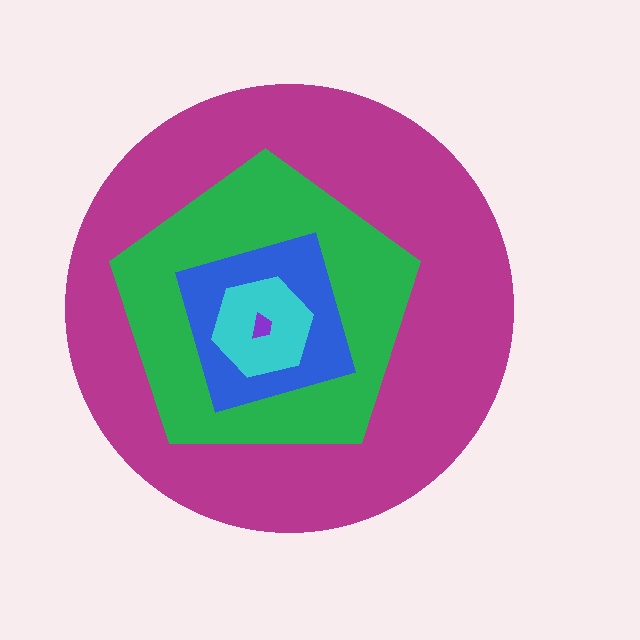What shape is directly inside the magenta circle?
The green pentagon.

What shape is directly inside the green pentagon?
The blue diamond.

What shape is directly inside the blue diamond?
The cyan hexagon.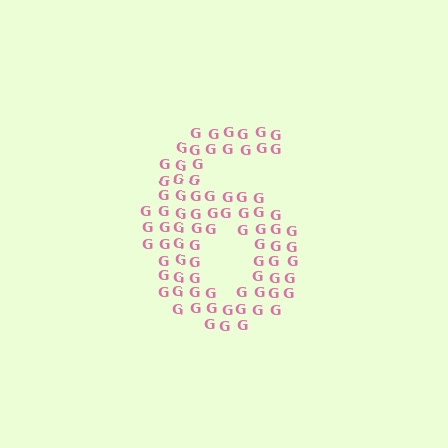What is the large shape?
The large shape is the digit 6.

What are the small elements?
The small elements are letter G's.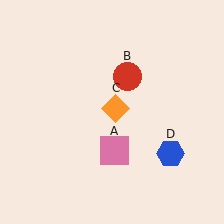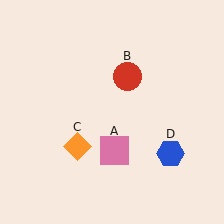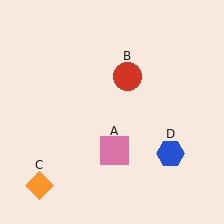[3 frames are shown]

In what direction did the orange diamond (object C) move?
The orange diamond (object C) moved down and to the left.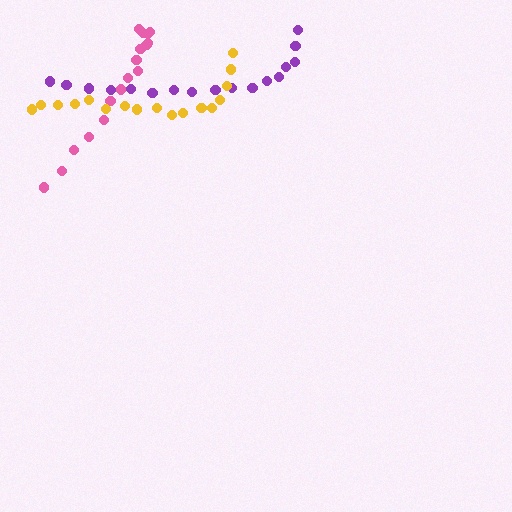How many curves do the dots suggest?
There are 3 distinct paths.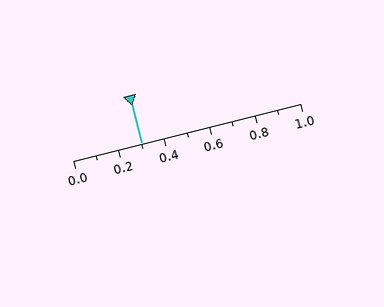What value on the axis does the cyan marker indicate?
The marker indicates approximately 0.3.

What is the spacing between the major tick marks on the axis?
The major ticks are spaced 0.2 apart.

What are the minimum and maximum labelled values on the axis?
The axis runs from 0.0 to 1.0.